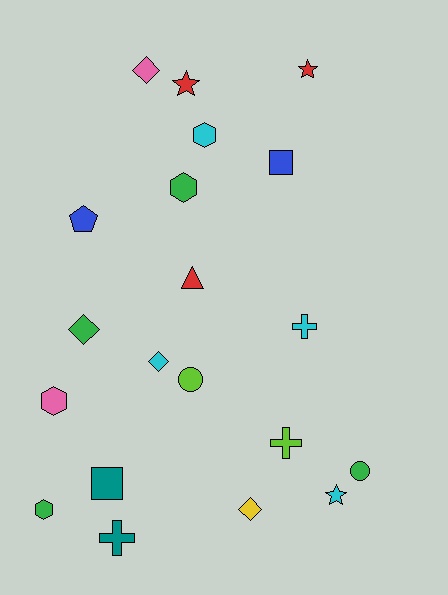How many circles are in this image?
There are 2 circles.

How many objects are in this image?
There are 20 objects.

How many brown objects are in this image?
There are no brown objects.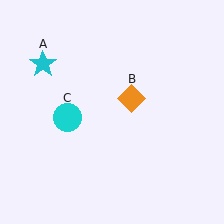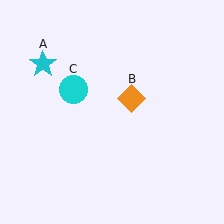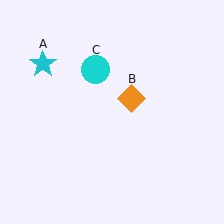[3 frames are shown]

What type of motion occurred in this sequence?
The cyan circle (object C) rotated clockwise around the center of the scene.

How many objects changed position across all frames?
1 object changed position: cyan circle (object C).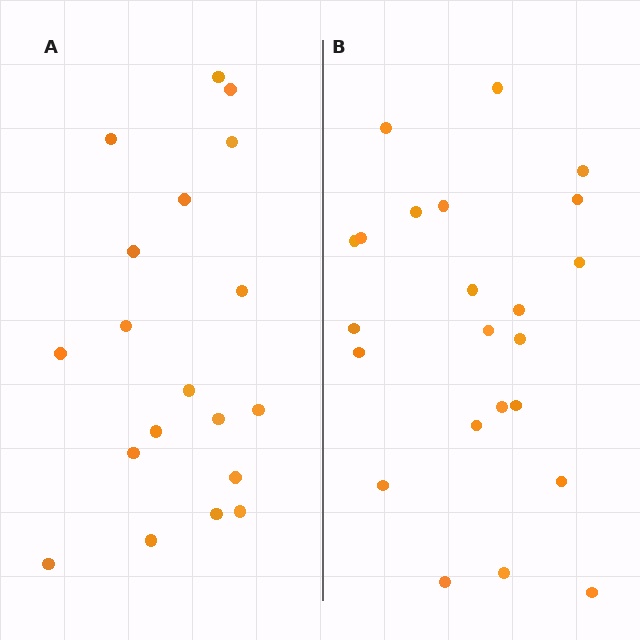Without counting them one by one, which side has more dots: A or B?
Region B (the right region) has more dots.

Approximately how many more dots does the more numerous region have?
Region B has about 4 more dots than region A.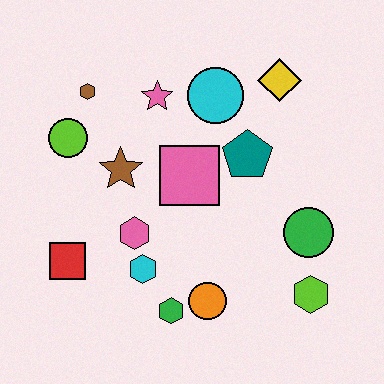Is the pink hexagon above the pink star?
No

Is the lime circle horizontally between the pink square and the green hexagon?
No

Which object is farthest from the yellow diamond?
The red square is farthest from the yellow diamond.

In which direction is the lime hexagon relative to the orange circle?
The lime hexagon is to the right of the orange circle.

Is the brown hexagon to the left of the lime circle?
No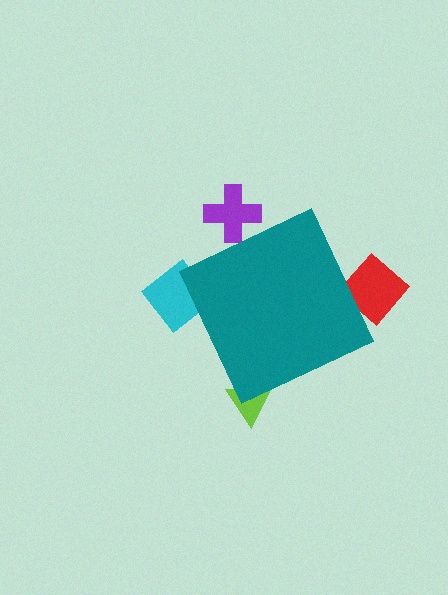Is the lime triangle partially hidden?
Yes, the lime triangle is partially hidden behind the teal diamond.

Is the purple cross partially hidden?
Yes, the purple cross is partially hidden behind the teal diamond.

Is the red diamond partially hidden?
Yes, the red diamond is partially hidden behind the teal diamond.